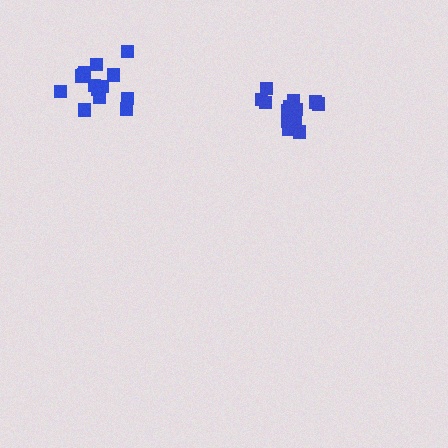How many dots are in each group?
Group 1: 14 dots, Group 2: 14 dots (28 total).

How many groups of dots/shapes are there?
There are 2 groups.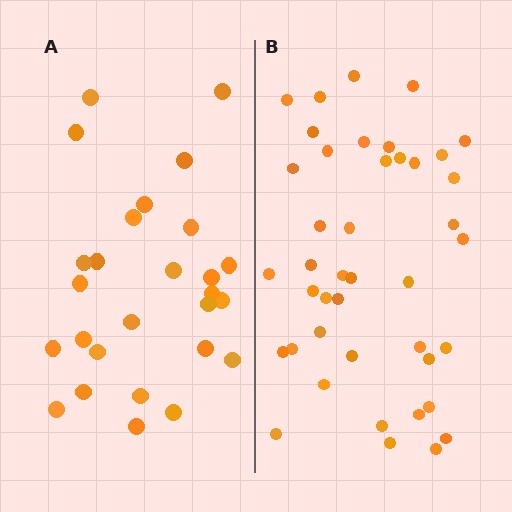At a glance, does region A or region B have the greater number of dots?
Region B (the right region) has more dots.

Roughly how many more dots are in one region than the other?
Region B has approximately 15 more dots than region A.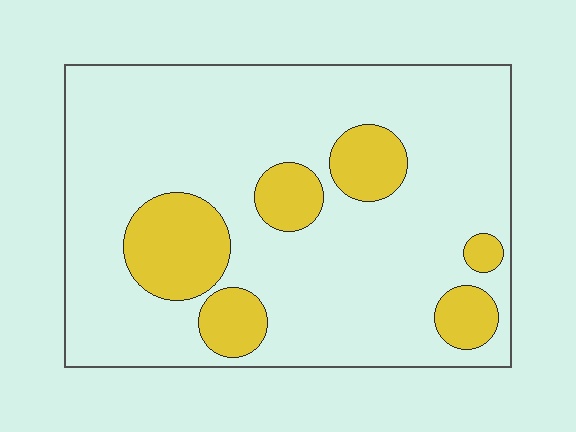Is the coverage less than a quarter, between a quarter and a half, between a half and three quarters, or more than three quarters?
Less than a quarter.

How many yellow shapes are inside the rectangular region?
6.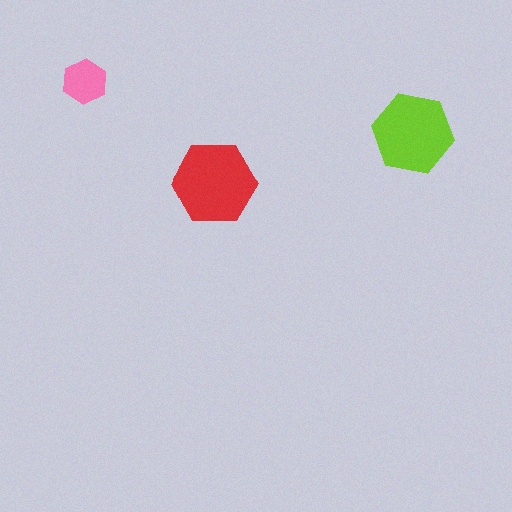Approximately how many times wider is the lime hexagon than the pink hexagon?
About 2 times wider.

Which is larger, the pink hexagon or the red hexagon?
The red one.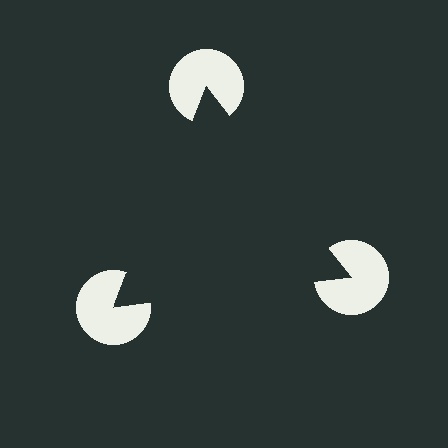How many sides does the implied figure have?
3 sides.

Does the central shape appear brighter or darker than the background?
It typically appears slightly darker than the background, even though no actual brightness change is drawn.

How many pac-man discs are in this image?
There are 3 — one at each vertex of the illusory triangle.